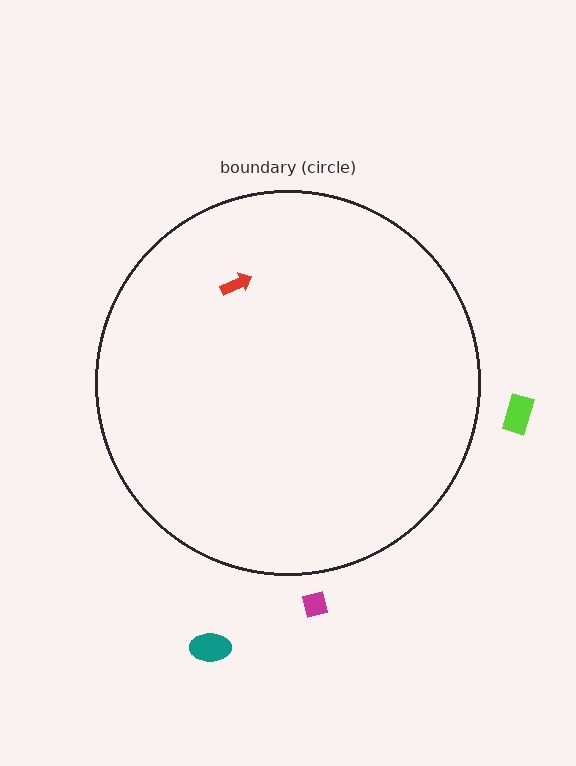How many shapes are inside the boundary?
1 inside, 3 outside.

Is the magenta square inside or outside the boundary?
Outside.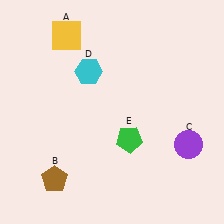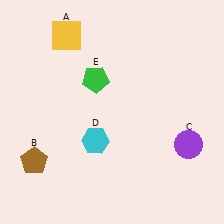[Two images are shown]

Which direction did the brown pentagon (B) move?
The brown pentagon (B) moved left.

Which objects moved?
The objects that moved are: the brown pentagon (B), the cyan hexagon (D), the green pentagon (E).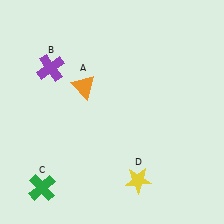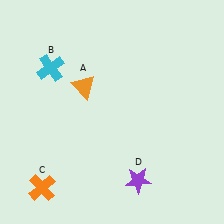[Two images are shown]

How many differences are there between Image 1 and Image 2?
There are 3 differences between the two images.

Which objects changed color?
B changed from purple to cyan. C changed from green to orange. D changed from yellow to purple.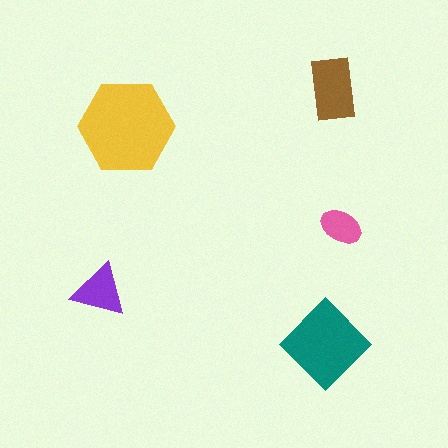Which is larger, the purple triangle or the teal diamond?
The teal diamond.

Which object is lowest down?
The teal diamond is bottommost.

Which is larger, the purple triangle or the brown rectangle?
The brown rectangle.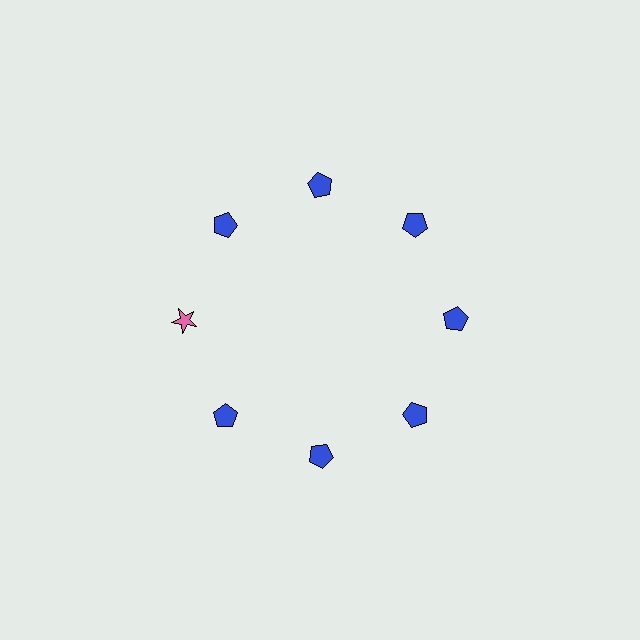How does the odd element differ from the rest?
It differs in both color (pink instead of blue) and shape (star instead of pentagon).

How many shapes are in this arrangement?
There are 8 shapes arranged in a ring pattern.